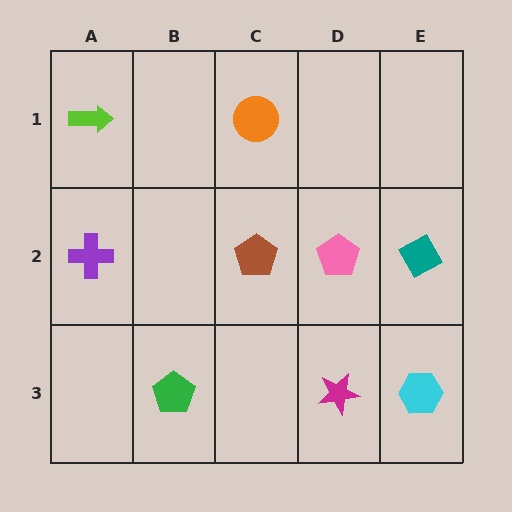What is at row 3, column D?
A magenta star.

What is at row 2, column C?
A brown pentagon.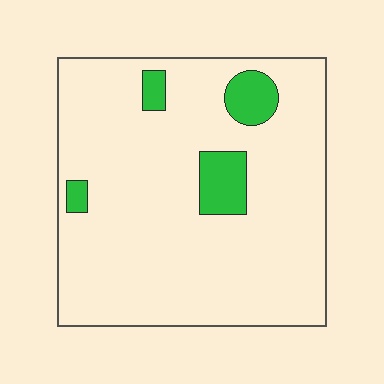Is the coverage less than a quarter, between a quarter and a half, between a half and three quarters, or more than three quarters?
Less than a quarter.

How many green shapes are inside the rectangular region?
4.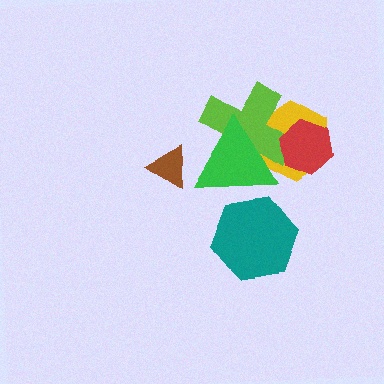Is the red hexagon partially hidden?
No, no other shape covers it.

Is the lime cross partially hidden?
Yes, it is partially covered by another shape.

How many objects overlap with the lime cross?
3 objects overlap with the lime cross.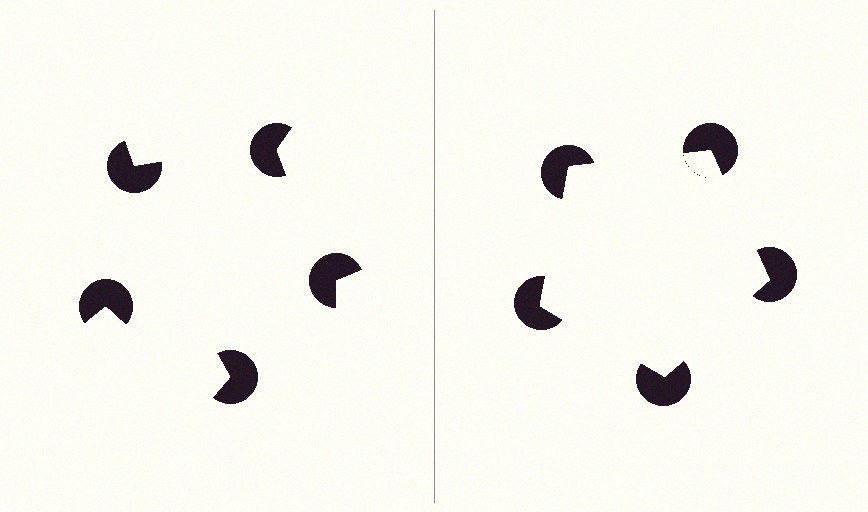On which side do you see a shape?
An illusory pentagon appears on the right side. On the left side the wedge cuts are rotated, so no coherent shape forms.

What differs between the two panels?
The pac-man discs are positioned identically on both sides; only the wedge orientations differ. On the right they align to a pentagon; on the left they are misaligned.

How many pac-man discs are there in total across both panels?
10 — 5 on each side.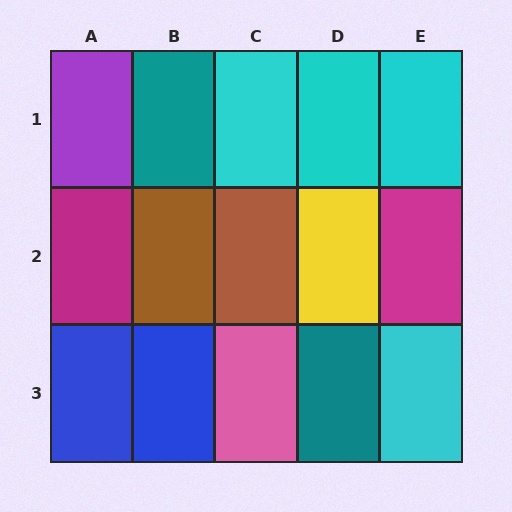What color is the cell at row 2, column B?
Brown.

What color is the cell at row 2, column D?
Yellow.